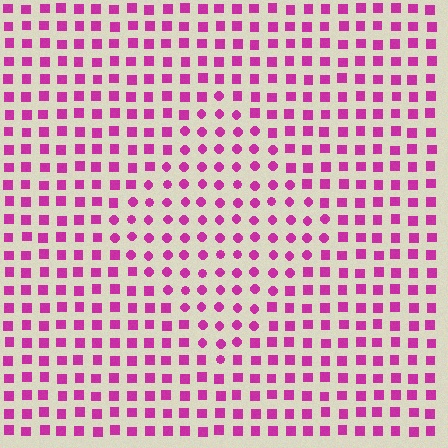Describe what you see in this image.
The image is filled with small magenta elements arranged in a uniform grid. A diamond-shaped region contains circles, while the surrounding area contains squares. The boundary is defined purely by the change in element shape.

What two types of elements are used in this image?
The image uses circles inside the diamond region and squares outside it.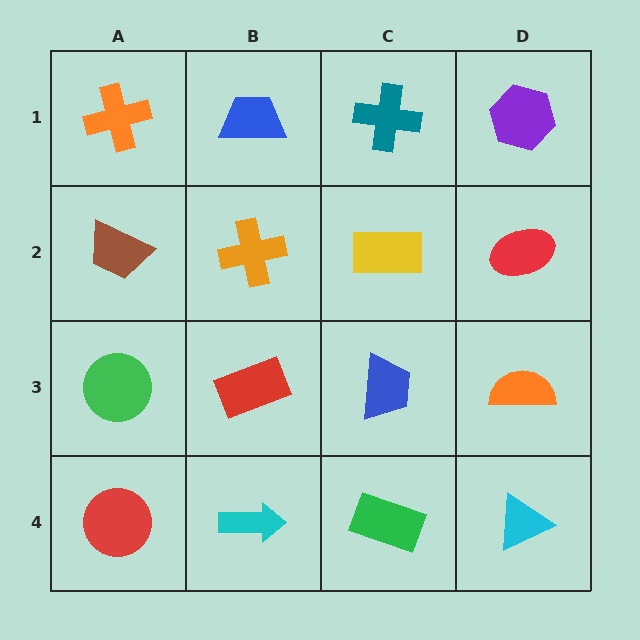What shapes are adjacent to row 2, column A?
An orange cross (row 1, column A), a green circle (row 3, column A), an orange cross (row 2, column B).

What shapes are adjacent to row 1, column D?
A red ellipse (row 2, column D), a teal cross (row 1, column C).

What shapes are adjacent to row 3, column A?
A brown trapezoid (row 2, column A), a red circle (row 4, column A), a red rectangle (row 3, column B).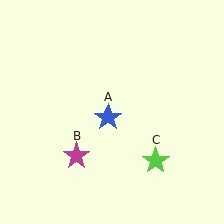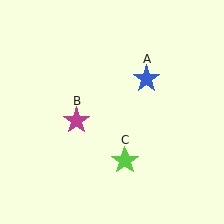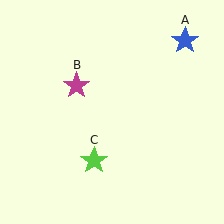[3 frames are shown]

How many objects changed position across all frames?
3 objects changed position: blue star (object A), magenta star (object B), lime star (object C).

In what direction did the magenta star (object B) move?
The magenta star (object B) moved up.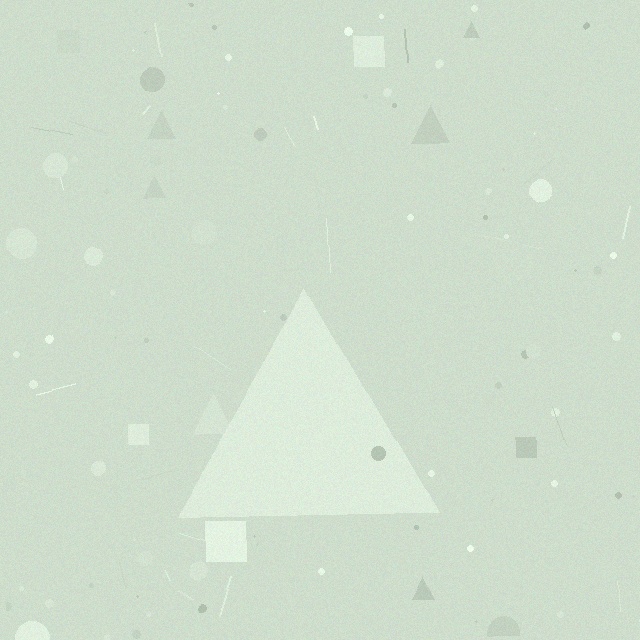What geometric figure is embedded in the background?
A triangle is embedded in the background.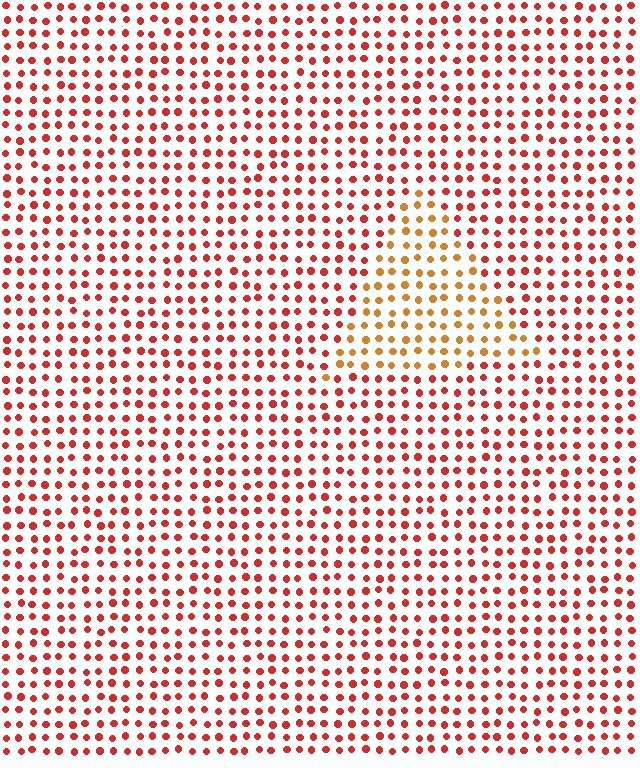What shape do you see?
I see a triangle.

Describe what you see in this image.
The image is filled with small red elements in a uniform arrangement. A triangle-shaped region is visible where the elements are tinted to a slightly different hue, forming a subtle color boundary.